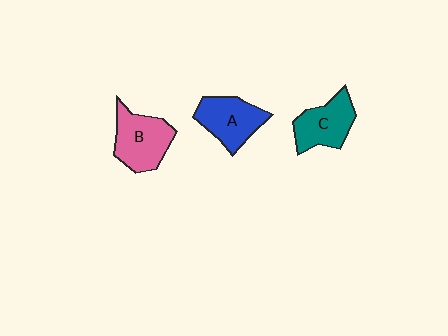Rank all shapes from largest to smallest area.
From largest to smallest: B (pink), A (blue), C (teal).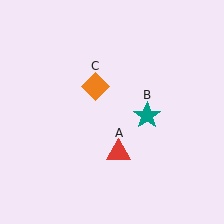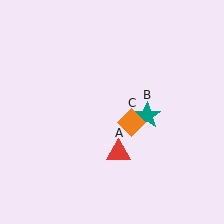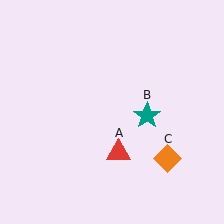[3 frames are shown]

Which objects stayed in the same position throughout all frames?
Red triangle (object A) and teal star (object B) remained stationary.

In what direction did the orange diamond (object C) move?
The orange diamond (object C) moved down and to the right.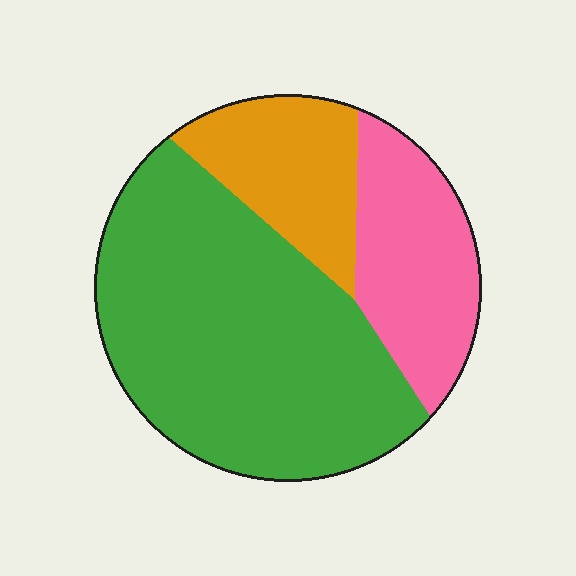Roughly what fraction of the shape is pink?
Pink takes up about one fifth (1/5) of the shape.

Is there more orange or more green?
Green.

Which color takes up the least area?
Orange, at roughly 20%.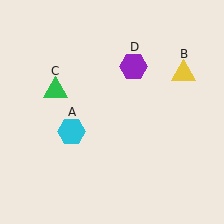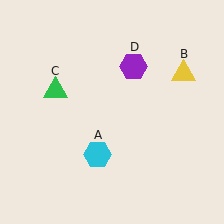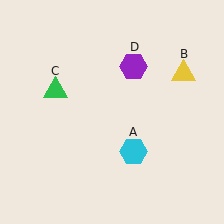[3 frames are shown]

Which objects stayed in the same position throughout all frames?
Yellow triangle (object B) and green triangle (object C) and purple hexagon (object D) remained stationary.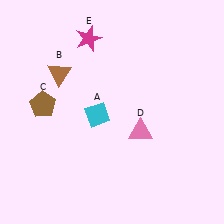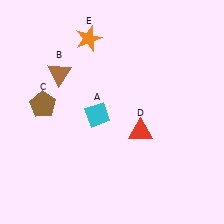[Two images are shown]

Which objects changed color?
D changed from pink to red. E changed from magenta to orange.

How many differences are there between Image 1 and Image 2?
There are 2 differences between the two images.